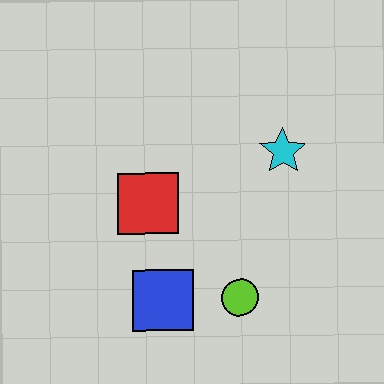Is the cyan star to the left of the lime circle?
No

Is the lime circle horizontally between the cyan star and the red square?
Yes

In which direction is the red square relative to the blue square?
The red square is above the blue square.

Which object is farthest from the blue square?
The cyan star is farthest from the blue square.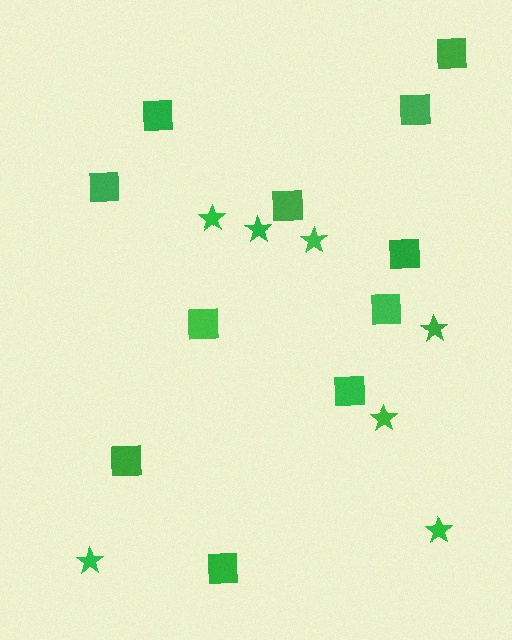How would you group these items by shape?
There are 2 groups: one group of squares (11) and one group of stars (7).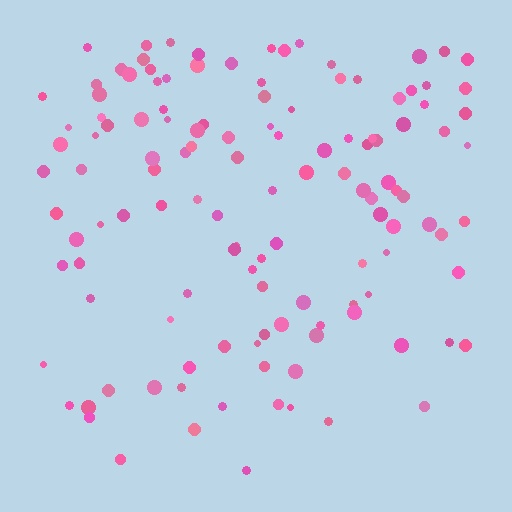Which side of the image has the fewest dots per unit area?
The bottom.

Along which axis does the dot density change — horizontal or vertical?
Vertical.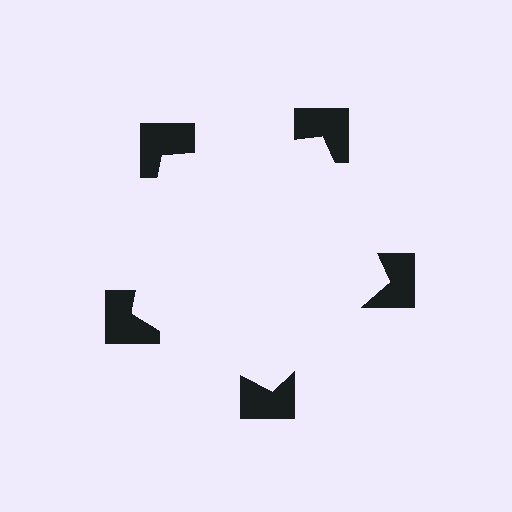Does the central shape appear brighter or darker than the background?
It typically appears slightly brighter than the background, even though no actual brightness change is drawn.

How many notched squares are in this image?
There are 5 — one at each vertex of the illusory pentagon.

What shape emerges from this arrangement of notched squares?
An illusory pentagon — its edges are inferred from the aligned wedge cuts in the notched squares, not physically drawn.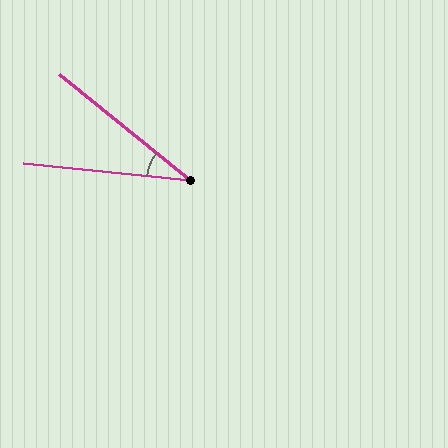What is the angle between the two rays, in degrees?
Approximately 33 degrees.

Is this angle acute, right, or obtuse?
It is acute.